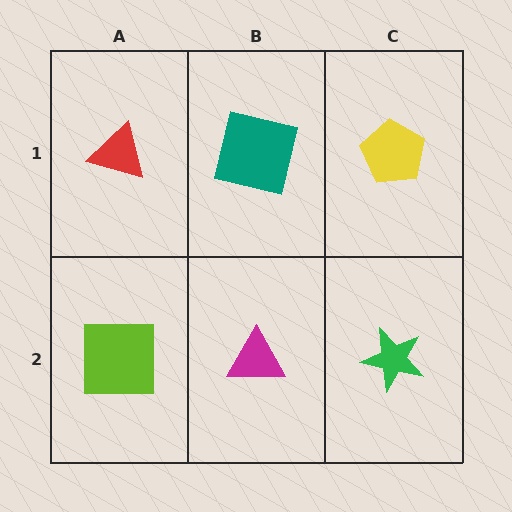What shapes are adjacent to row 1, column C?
A green star (row 2, column C), a teal square (row 1, column B).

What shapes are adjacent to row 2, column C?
A yellow pentagon (row 1, column C), a magenta triangle (row 2, column B).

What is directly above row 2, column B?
A teal square.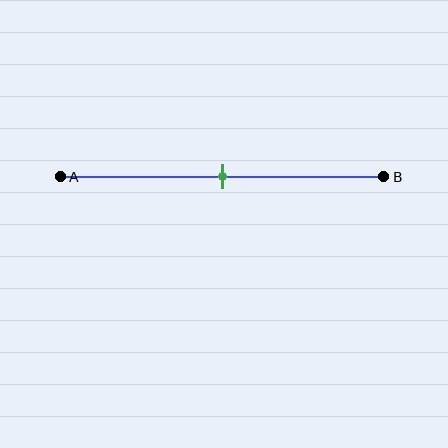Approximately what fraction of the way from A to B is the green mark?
The green mark is approximately 50% of the way from A to B.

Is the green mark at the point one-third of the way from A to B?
No, the mark is at about 50% from A, not at the 33% one-third point.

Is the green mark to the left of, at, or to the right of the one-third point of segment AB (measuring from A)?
The green mark is to the right of the one-third point of segment AB.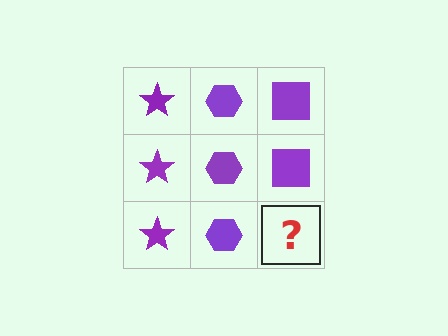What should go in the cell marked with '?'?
The missing cell should contain a purple square.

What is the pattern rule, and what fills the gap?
The rule is that each column has a consistent shape. The gap should be filled with a purple square.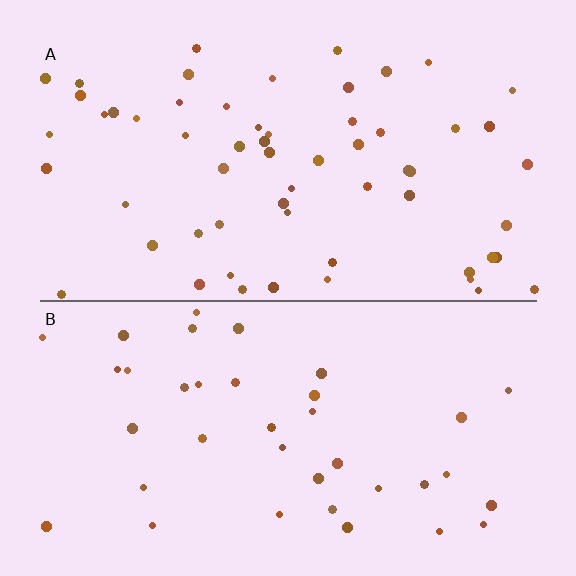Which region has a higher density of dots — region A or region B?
A (the top).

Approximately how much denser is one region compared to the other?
Approximately 1.6× — region A over region B.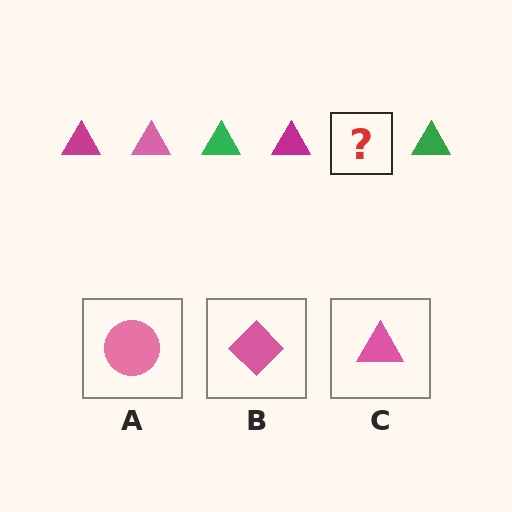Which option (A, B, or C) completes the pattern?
C.